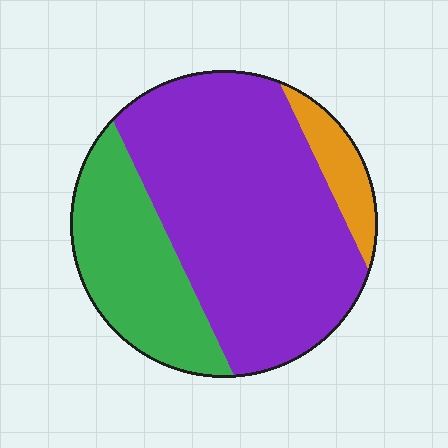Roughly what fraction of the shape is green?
Green covers 27% of the shape.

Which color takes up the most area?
Purple, at roughly 65%.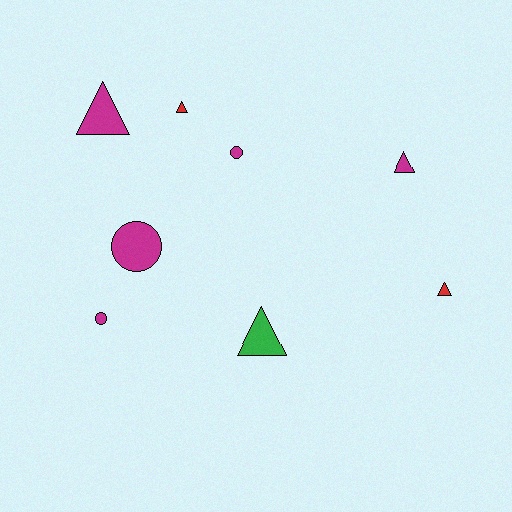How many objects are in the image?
There are 8 objects.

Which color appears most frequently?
Magenta, with 5 objects.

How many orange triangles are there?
There are no orange triangles.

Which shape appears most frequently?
Triangle, with 5 objects.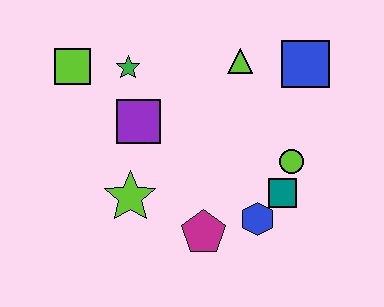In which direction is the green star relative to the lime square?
The green star is to the right of the lime square.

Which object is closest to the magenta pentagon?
The blue hexagon is closest to the magenta pentagon.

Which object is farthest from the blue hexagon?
The lime square is farthest from the blue hexagon.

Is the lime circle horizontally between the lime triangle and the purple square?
No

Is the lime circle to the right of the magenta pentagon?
Yes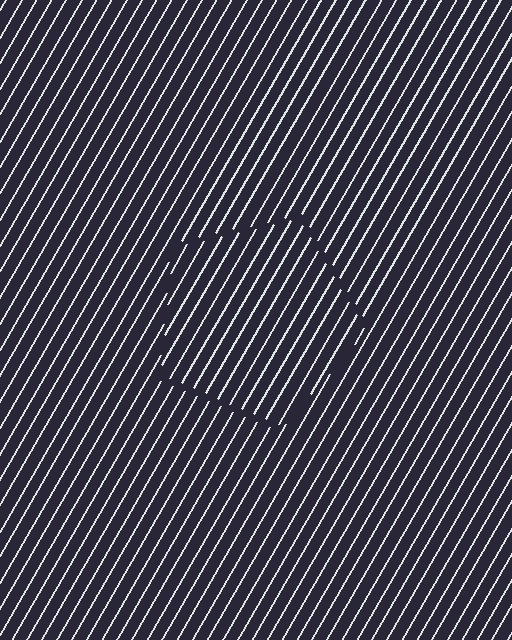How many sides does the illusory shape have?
5 sides — the line-ends trace a pentagon.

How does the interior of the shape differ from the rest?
The interior of the shape contains the same grating, shifted by half a period — the contour is defined by the phase discontinuity where line-ends from the inner and outer gratings abut.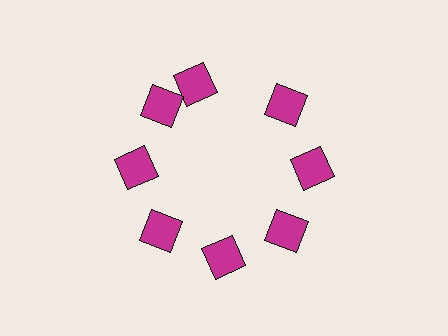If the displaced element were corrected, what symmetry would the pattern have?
It would have 8-fold rotational symmetry — the pattern would map onto itself every 45 degrees.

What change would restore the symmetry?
The symmetry would be restored by rotating it back into even spacing with its neighbors so that all 8 diamonds sit at equal angles and equal distance from the center.